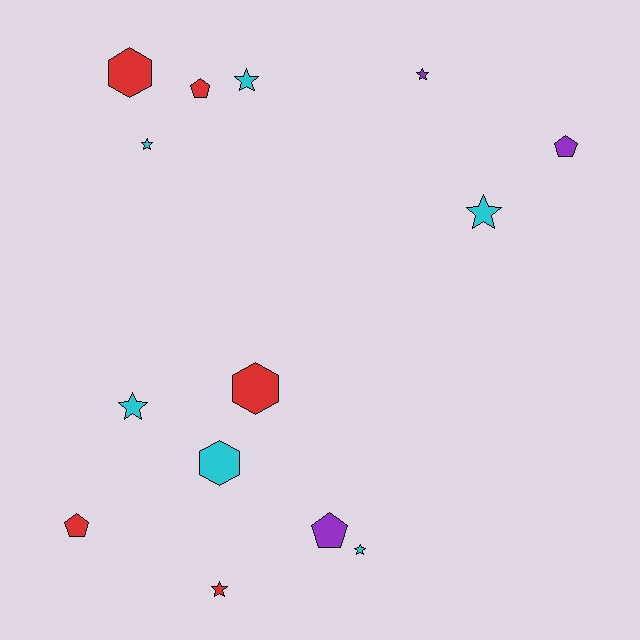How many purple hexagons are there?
There are no purple hexagons.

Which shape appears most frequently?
Star, with 7 objects.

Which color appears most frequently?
Cyan, with 6 objects.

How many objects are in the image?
There are 14 objects.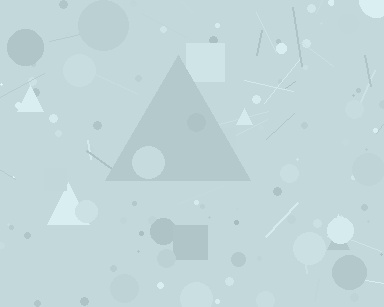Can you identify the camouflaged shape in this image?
The camouflaged shape is a triangle.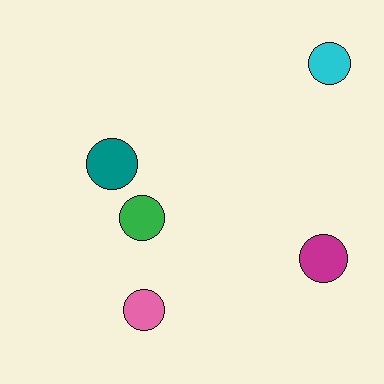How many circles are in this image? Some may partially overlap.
There are 5 circles.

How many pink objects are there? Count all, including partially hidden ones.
There is 1 pink object.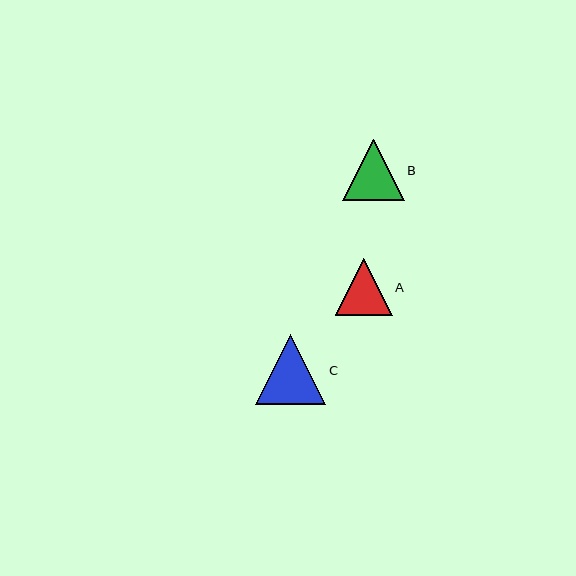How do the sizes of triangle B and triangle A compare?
Triangle B and triangle A are approximately the same size.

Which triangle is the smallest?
Triangle A is the smallest with a size of approximately 57 pixels.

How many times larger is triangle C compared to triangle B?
Triangle C is approximately 1.1 times the size of triangle B.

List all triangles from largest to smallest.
From largest to smallest: C, B, A.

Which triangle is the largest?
Triangle C is the largest with a size of approximately 70 pixels.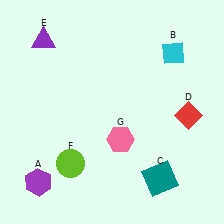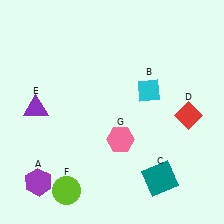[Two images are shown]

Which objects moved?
The objects that moved are: the cyan diamond (B), the purple triangle (E), the lime circle (F).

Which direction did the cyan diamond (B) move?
The cyan diamond (B) moved down.